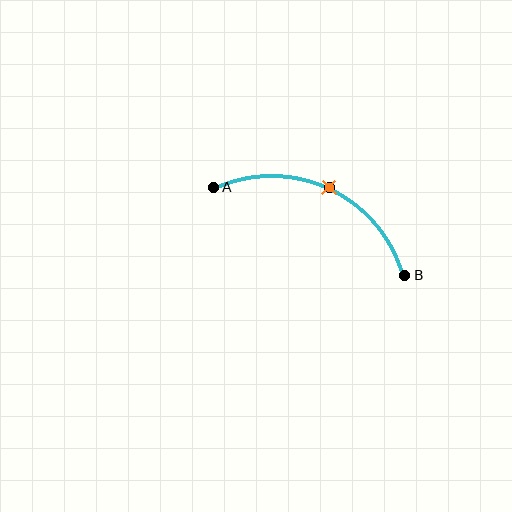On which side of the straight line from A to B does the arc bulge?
The arc bulges above the straight line connecting A and B.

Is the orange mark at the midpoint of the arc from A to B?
Yes. The orange mark lies on the arc at equal arc-length from both A and B — it is the arc midpoint.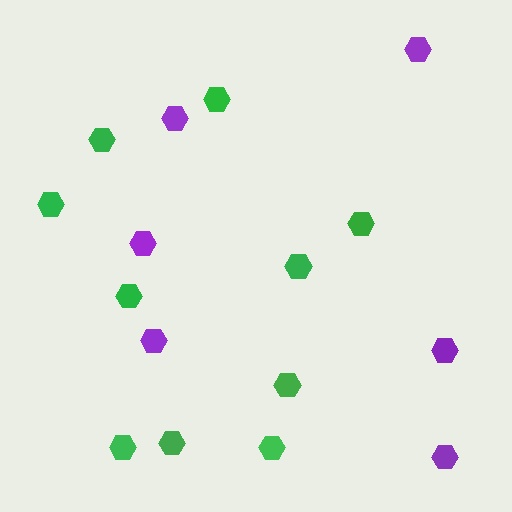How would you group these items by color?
There are 2 groups: one group of green hexagons (10) and one group of purple hexagons (6).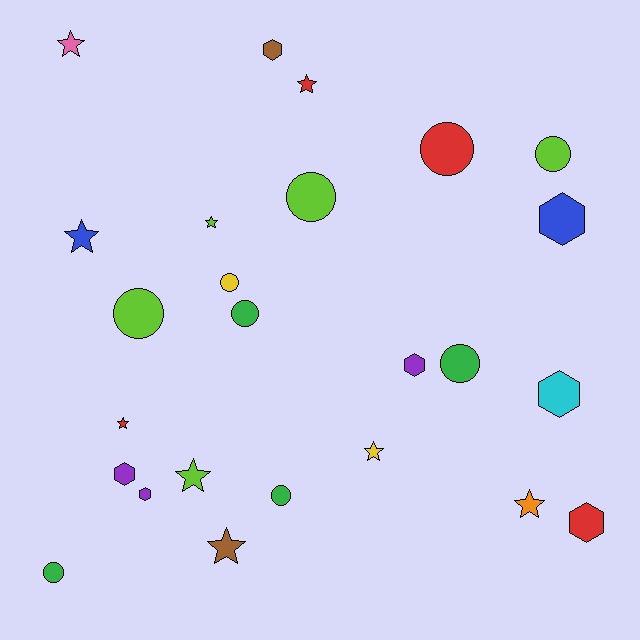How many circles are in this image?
There are 9 circles.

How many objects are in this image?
There are 25 objects.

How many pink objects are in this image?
There is 1 pink object.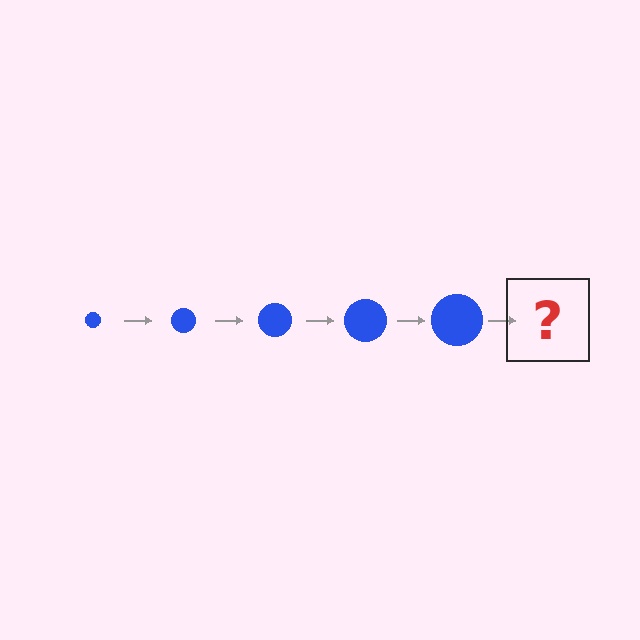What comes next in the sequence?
The next element should be a blue circle, larger than the previous one.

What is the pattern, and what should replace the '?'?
The pattern is that the circle gets progressively larger each step. The '?' should be a blue circle, larger than the previous one.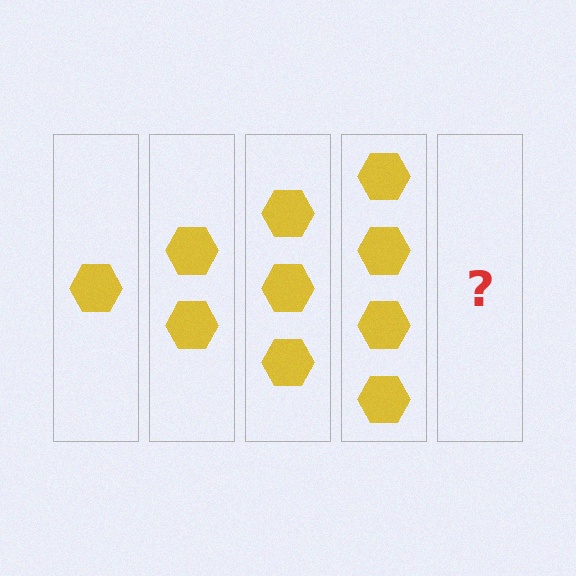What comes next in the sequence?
The next element should be 5 hexagons.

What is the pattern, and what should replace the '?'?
The pattern is that each step adds one more hexagon. The '?' should be 5 hexagons.